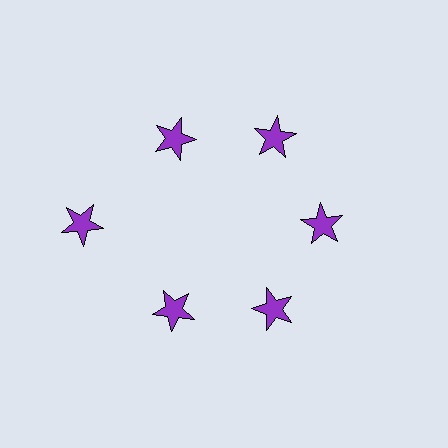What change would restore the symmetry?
The symmetry would be restored by moving it inward, back onto the ring so that all 6 stars sit at equal angles and equal distance from the center.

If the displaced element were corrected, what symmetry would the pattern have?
It would have 6-fold rotational symmetry — the pattern would map onto itself every 60 degrees.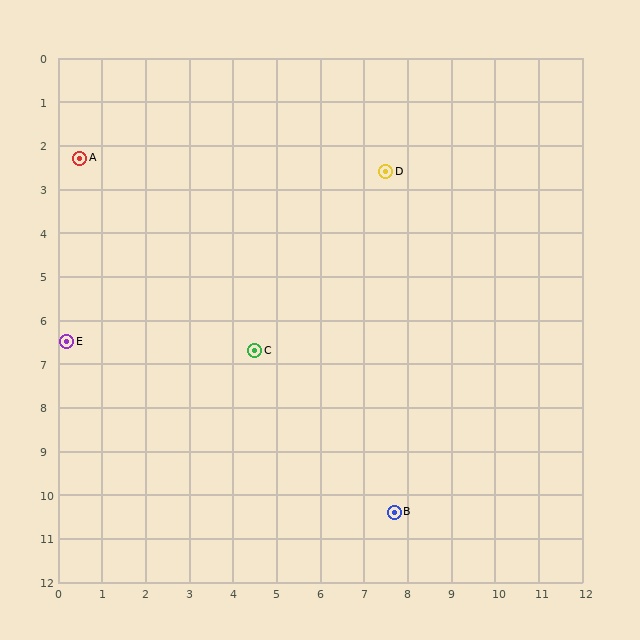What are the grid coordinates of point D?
Point D is at approximately (7.5, 2.6).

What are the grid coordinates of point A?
Point A is at approximately (0.5, 2.3).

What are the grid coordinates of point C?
Point C is at approximately (4.5, 6.7).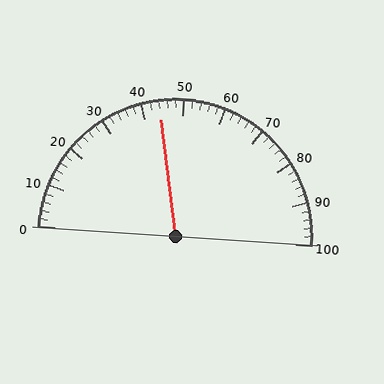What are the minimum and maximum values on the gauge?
The gauge ranges from 0 to 100.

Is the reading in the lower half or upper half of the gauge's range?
The reading is in the lower half of the range (0 to 100).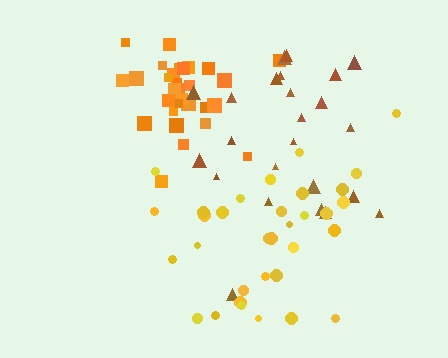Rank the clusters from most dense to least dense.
orange, yellow, brown.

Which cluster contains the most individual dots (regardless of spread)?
Yellow (33).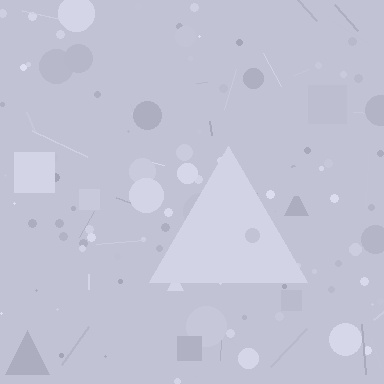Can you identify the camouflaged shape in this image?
The camouflaged shape is a triangle.